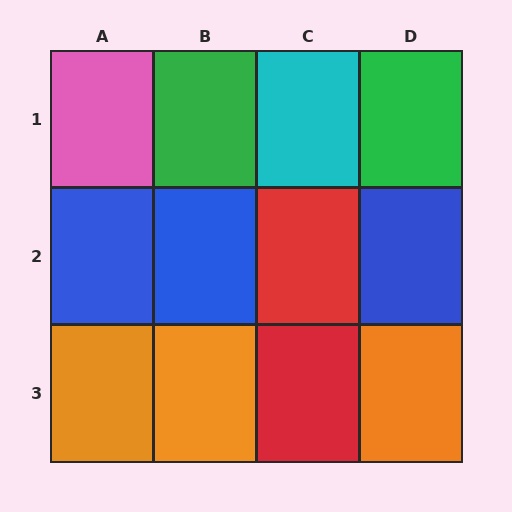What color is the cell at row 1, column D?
Green.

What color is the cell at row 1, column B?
Green.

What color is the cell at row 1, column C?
Cyan.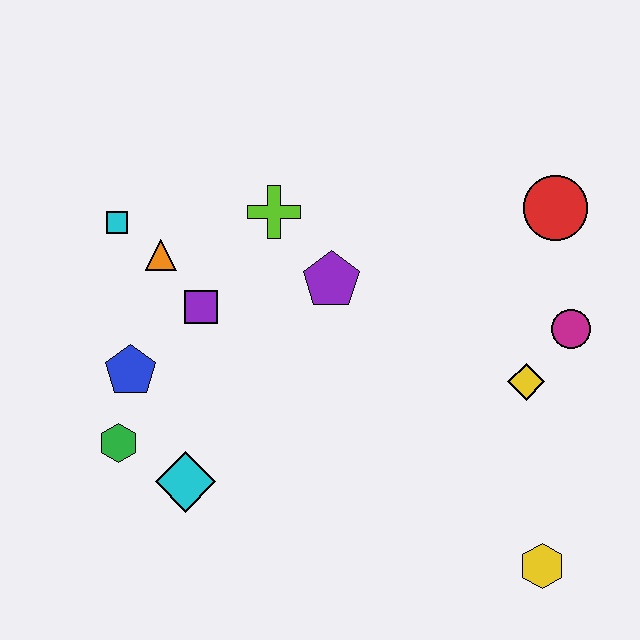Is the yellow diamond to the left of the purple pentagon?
No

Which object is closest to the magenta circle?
The yellow diamond is closest to the magenta circle.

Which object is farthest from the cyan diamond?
The red circle is farthest from the cyan diamond.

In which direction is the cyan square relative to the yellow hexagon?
The cyan square is to the left of the yellow hexagon.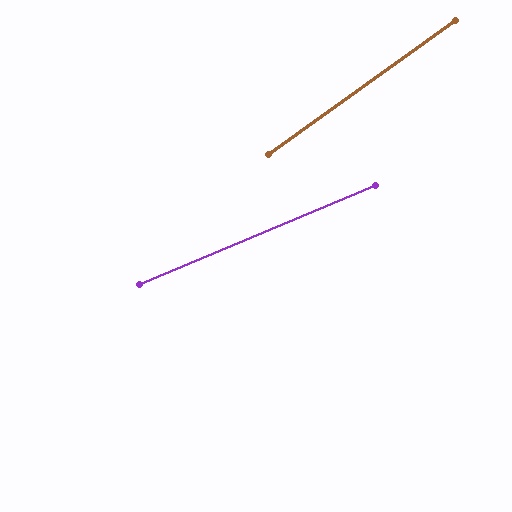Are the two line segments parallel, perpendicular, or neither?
Neither parallel nor perpendicular — they differ by about 13°.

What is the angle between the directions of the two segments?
Approximately 13 degrees.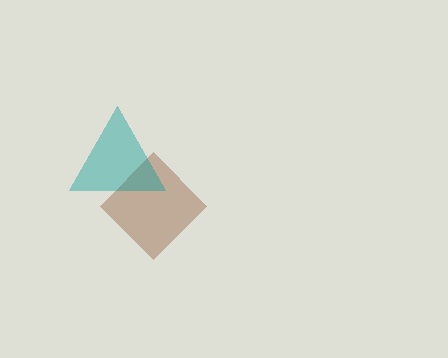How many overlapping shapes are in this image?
There are 2 overlapping shapes in the image.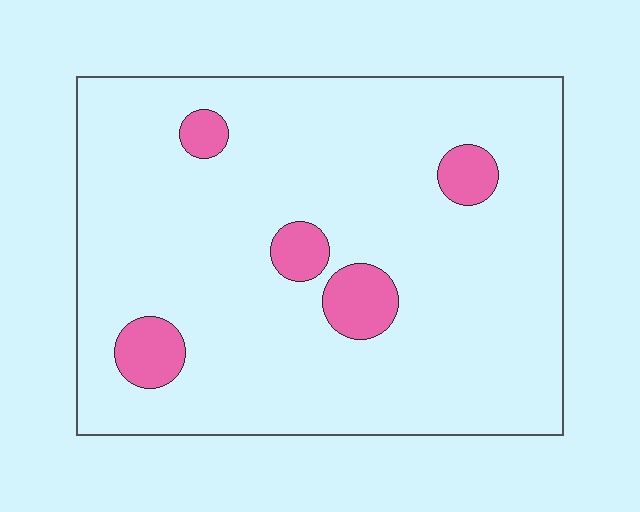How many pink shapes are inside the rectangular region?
5.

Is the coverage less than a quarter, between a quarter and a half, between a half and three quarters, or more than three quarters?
Less than a quarter.